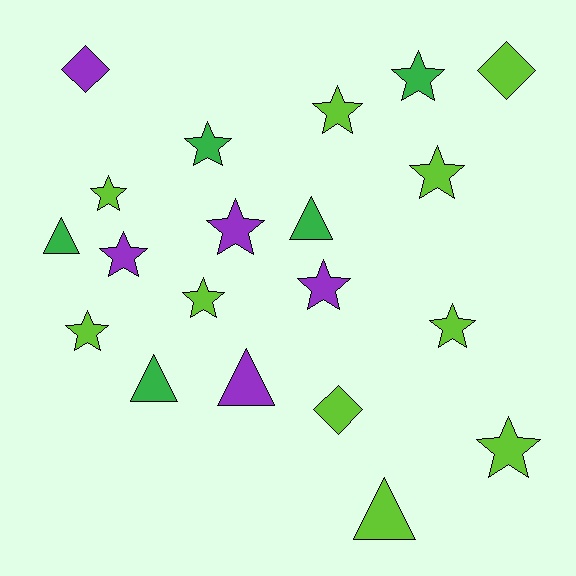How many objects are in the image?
There are 20 objects.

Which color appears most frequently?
Lime, with 10 objects.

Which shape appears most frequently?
Star, with 12 objects.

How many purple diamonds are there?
There is 1 purple diamond.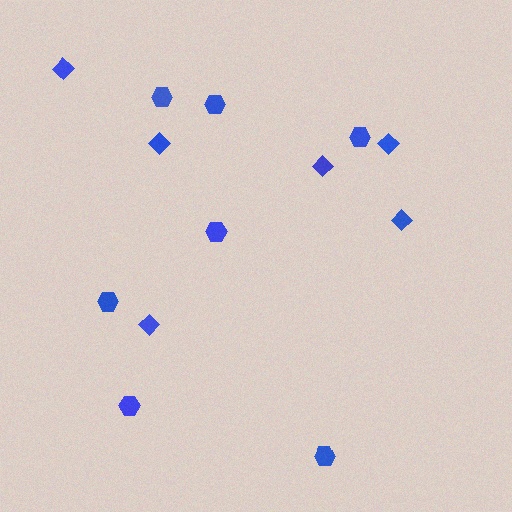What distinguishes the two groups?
There are 2 groups: one group of hexagons (7) and one group of diamonds (6).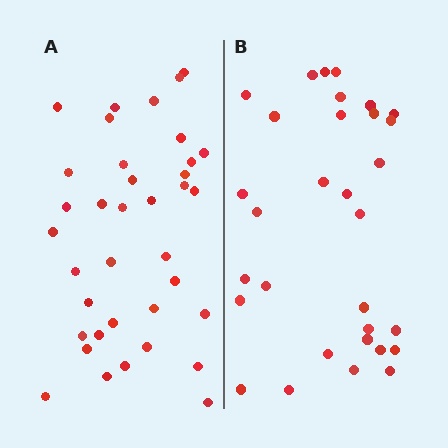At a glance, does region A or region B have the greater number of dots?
Region A (the left region) has more dots.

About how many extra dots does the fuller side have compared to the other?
Region A has about 6 more dots than region B.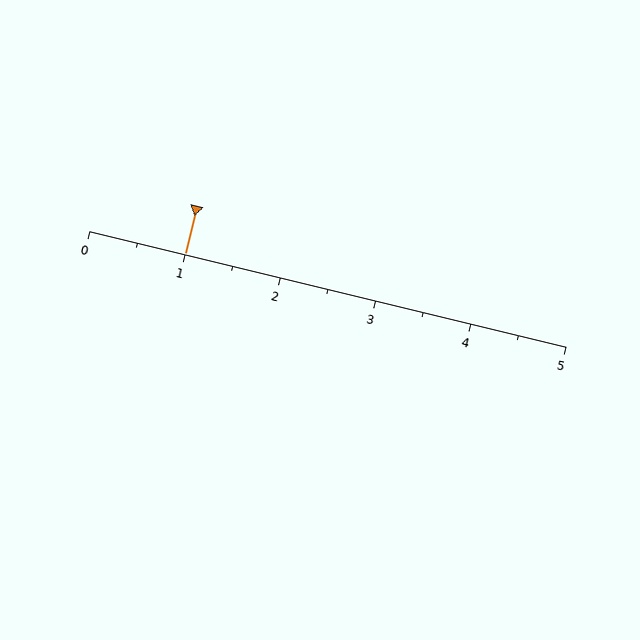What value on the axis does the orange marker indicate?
The marker indicates approximately 1.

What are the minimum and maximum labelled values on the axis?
The axis runs from 0 to 5.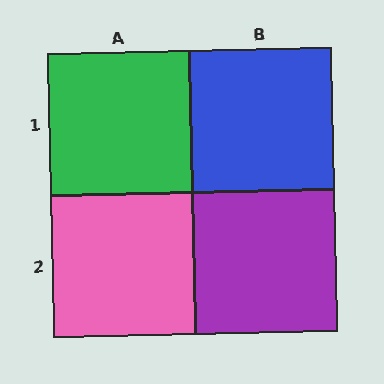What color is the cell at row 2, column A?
Pink.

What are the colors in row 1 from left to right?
Green, blue.